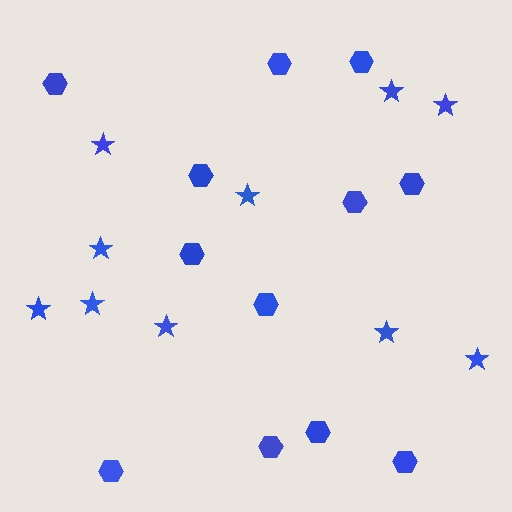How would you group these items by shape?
There are 2 groups: one group of stars (10) and one group of hexagons (12).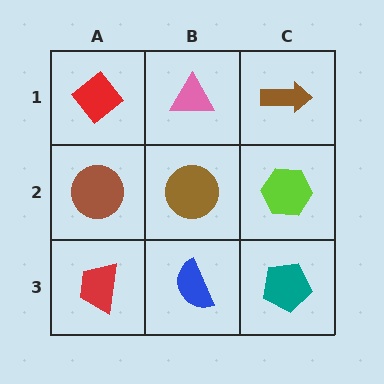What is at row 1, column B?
A pink triangle.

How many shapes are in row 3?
3 shapes.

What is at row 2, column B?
A brown circle.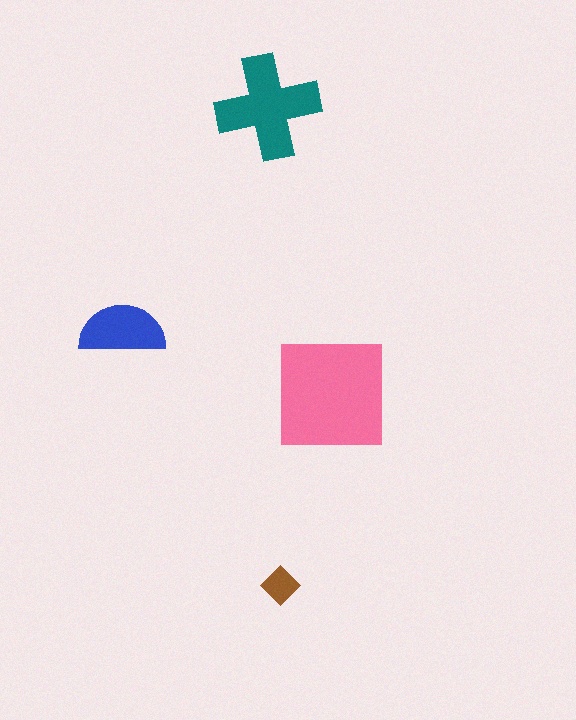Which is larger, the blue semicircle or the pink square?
The pink square.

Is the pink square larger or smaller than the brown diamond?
Larger.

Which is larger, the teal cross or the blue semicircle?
The teal cross.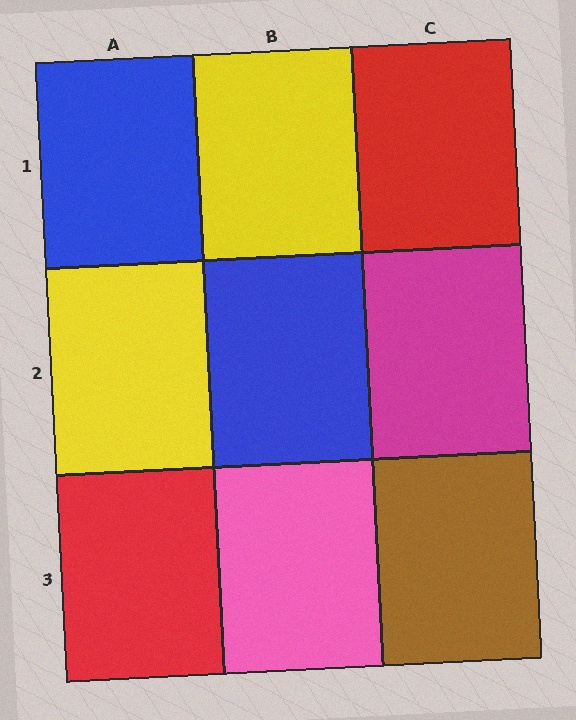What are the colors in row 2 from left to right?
Yellow, blue, magenta.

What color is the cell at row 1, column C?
Red.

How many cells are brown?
1 cell is brown.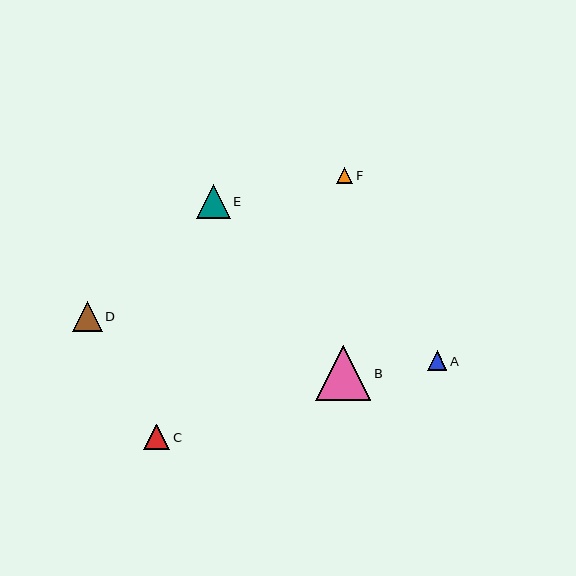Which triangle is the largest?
Triangle B is the largest with a size of approximately 55 pixels.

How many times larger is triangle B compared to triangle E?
Triangle B is approximately 1.6 times the size of triangle E.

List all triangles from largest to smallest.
From largest to smallest: B, E, D, C, A, F.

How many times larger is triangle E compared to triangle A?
Triangle E is approximately 1.8 times the size of triangle A.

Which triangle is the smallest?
Triangle F is the smallest with a size of approximately 16 pixels.